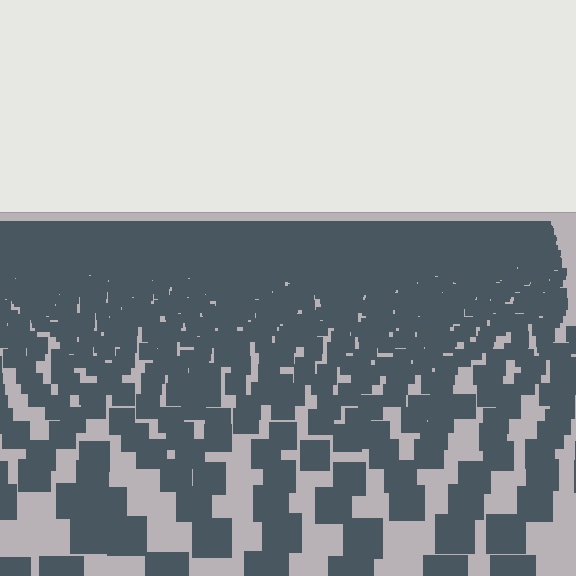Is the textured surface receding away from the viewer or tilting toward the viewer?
The surface is receding away from the viewer. Texture elements get smaller and denser toward the top.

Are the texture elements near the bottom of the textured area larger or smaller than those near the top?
Larger. Near the bottom, elements are closer to the viewer and appear at a bigger on-screen size.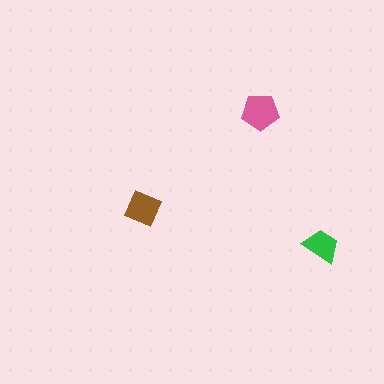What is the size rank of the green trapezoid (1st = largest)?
3rd.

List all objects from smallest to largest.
The green trapezoid, the brown diamond, the pink pentagon.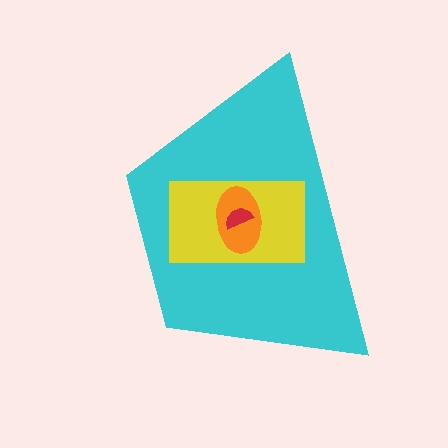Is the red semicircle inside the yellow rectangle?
Yes.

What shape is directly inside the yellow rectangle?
The orange ellipse.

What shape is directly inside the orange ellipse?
The red semicircle.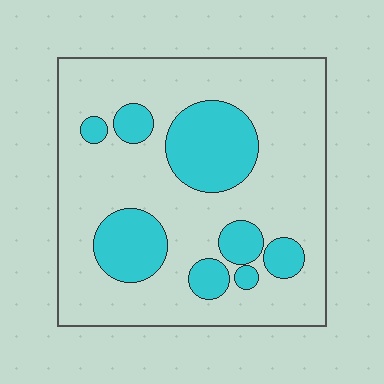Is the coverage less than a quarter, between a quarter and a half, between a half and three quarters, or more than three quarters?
Less than a quarter.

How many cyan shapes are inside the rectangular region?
8.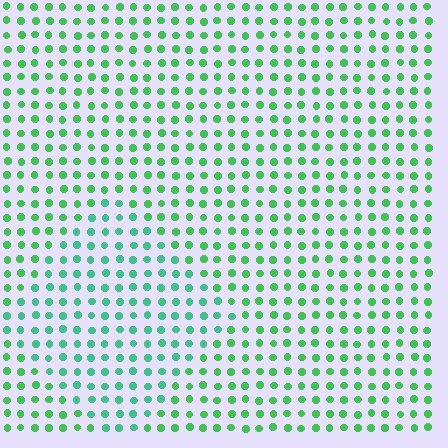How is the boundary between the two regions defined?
The boundary is defined purely by a slight shift in hue (about 25 degrees). Spacing, size, and orientation are identical on both sides.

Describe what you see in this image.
The image is filled with small green elements in a uniform arrangement. A diamond-shaped region is visible where the elements are tinted to a slightly different hue, forming a subtle color boundary.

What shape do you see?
I see a diamond.